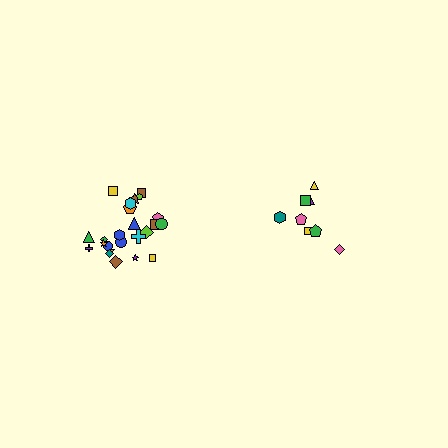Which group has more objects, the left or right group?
The left group.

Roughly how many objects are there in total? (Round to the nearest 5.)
Roughly 35 objects in total.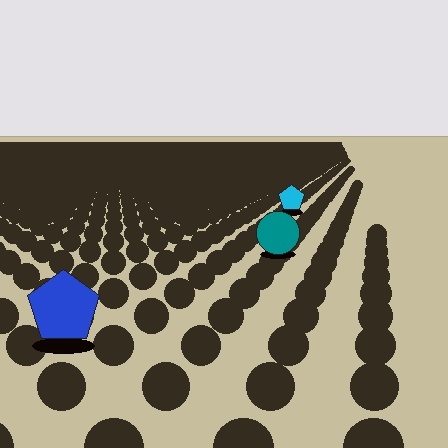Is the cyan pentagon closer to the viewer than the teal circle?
No. The teal circle is closer — you can tell from the texture gradient: the ground texture is coarser near it.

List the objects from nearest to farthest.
From nearest to farthest: the blue pentagon, the teal circle, the cyan pentagon.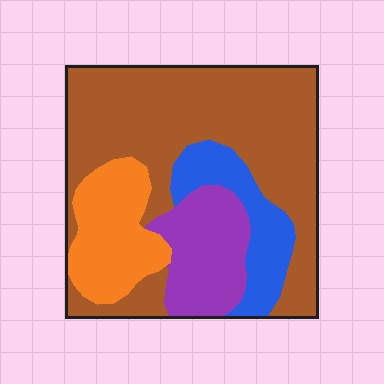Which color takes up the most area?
Brown, at roughly 55%.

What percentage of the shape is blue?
Blue takes up about one eighth (1/8) of the shape.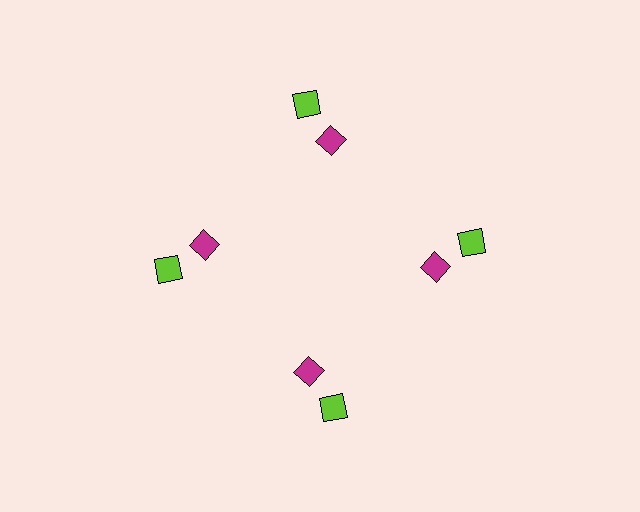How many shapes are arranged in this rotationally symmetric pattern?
There are 8 shapes, arranged in 4 groups of 2.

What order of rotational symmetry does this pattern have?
This pattern has 4-fold rotational symmetry.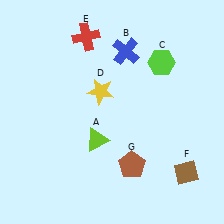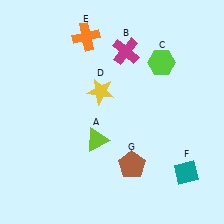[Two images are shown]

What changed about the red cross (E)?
In Image 1, E is red. In Image 2, it changed to orange.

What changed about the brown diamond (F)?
In Image 1, F is brown. In Image 2, it changed to teal.